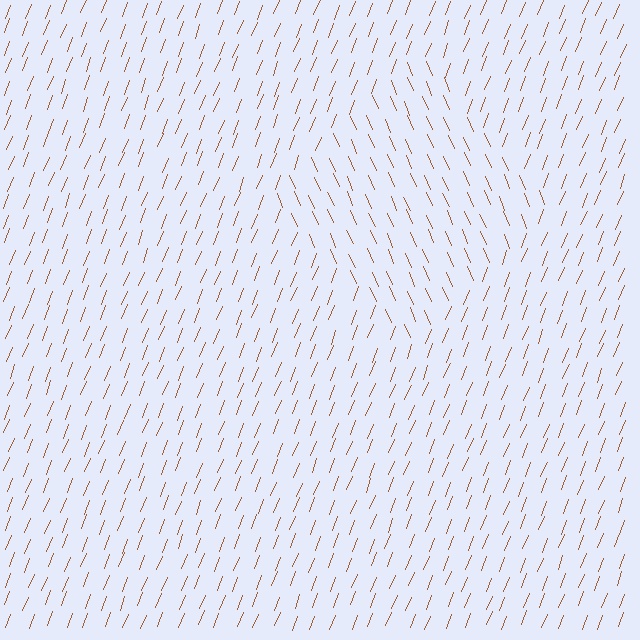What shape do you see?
I see a diamond.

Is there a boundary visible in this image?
Yes, there is a texture boundary formed by a change in line orientation.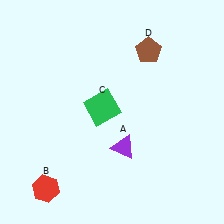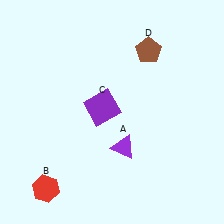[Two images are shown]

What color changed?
The square (C) changed from green in Image 1 to purple in Image 2.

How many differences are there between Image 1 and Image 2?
There is 1 difference between the two images.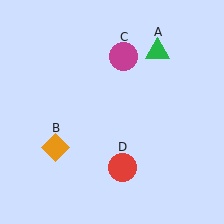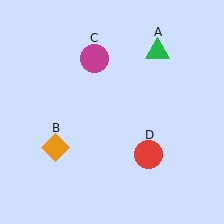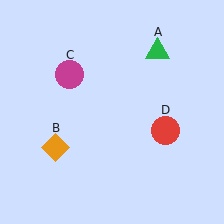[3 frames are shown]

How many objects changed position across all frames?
2 objects changed position: magenta circle (object C), red circle (object D).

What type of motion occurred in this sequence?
The magenta circle (object C), red circle (object D) rotated counterclockwise around the center of the scene.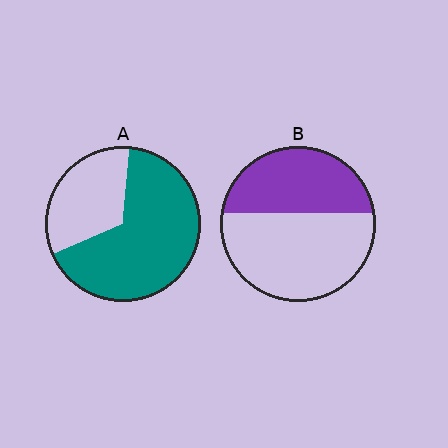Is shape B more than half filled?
No.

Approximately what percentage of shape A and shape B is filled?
A is approximately 65% and B is approximately 40%.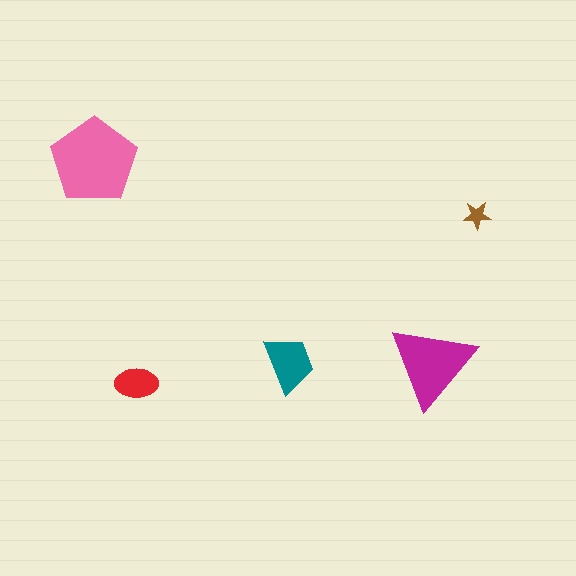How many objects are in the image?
There are 5 objects in the image.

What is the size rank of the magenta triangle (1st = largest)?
2nd.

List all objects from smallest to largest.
The brown star, the red ellipse, the teal trapezoid, the magenta triangle, the pink pentagon.